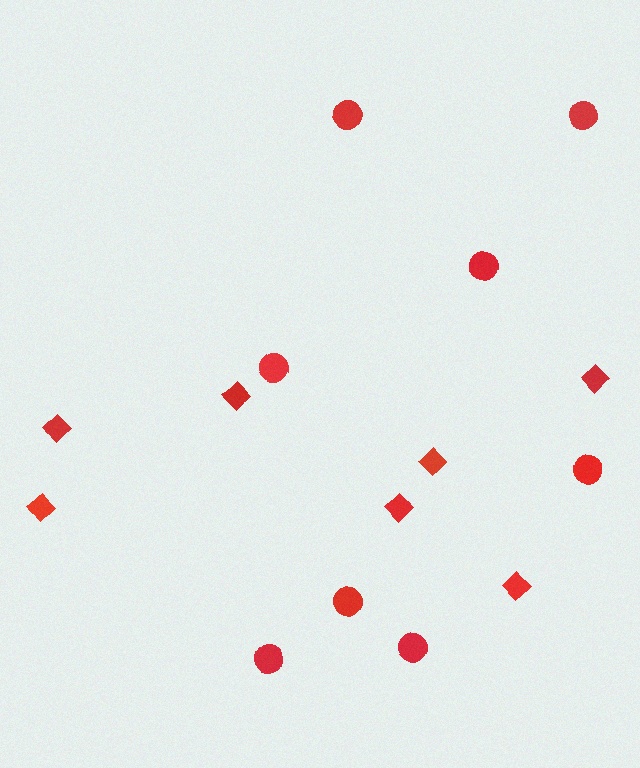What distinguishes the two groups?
There are 2 groups: one group of diamonds (7) and one group of circles (8).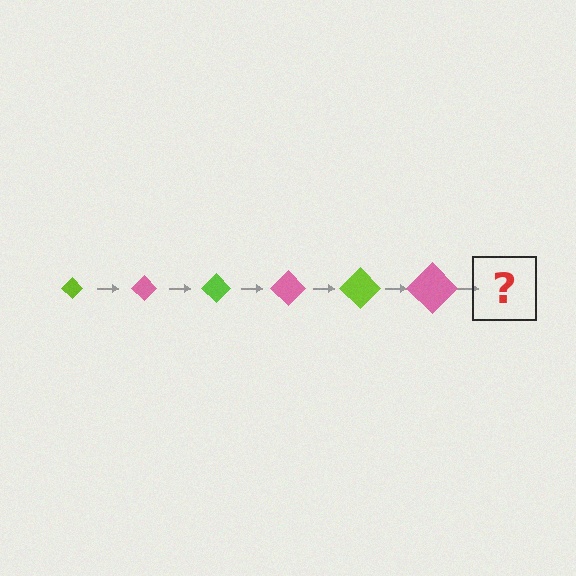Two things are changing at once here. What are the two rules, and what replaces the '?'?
The two rules are that the diamond grows larger each step and the color cycles through lime and pink. The '?' should be a lime diamond, larger than the previous one.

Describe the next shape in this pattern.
It should be a lime diamond, larger than the previous one.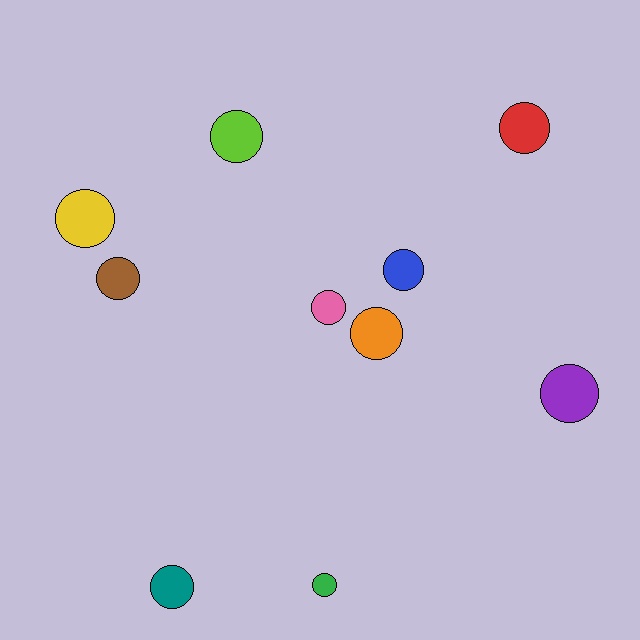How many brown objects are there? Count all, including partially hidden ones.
There is 1 brown object.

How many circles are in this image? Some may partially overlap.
There are 10 circles.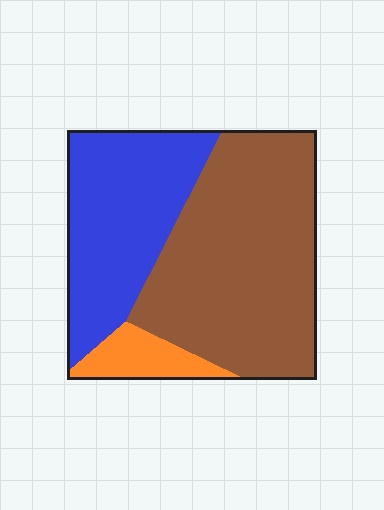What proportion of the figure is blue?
Blue covers 35% of the figure.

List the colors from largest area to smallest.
From largest to smallest: brown, blue, orange.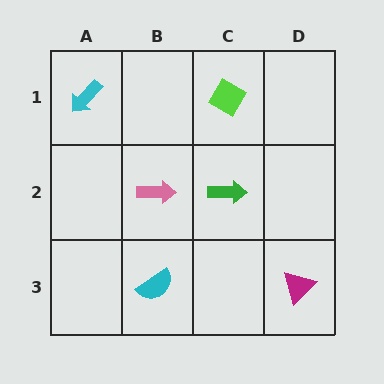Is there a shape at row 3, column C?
No, that cell is empty.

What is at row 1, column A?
A cyan arrow.